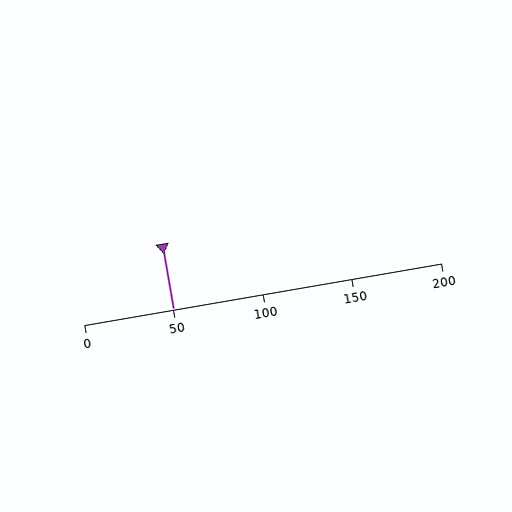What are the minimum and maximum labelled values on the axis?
The axis runs from 0 to 200.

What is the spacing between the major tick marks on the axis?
The major ticks are spaced 50 apart.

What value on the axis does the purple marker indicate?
The marker indicates approximately 50.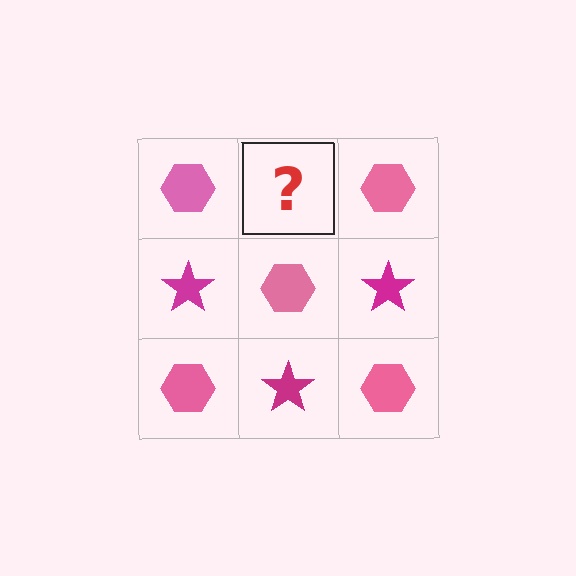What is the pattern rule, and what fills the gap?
The rule is that it alternates pink hexagon and magenta star in a checkerboard pattern. The gap should be filled with a magenta star.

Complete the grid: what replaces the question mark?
The question mark should be replaced with a magenta star.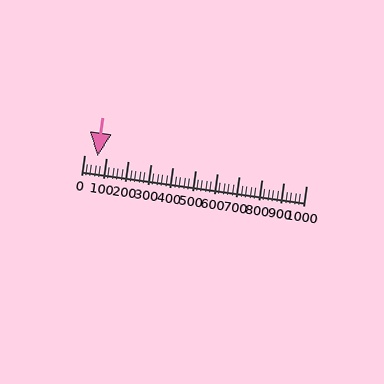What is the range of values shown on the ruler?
The ruler shows values from 0 to 1000.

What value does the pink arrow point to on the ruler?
The pink arrow points to approximately 60.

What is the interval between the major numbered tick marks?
The major tick marks are spaced 100 units apart.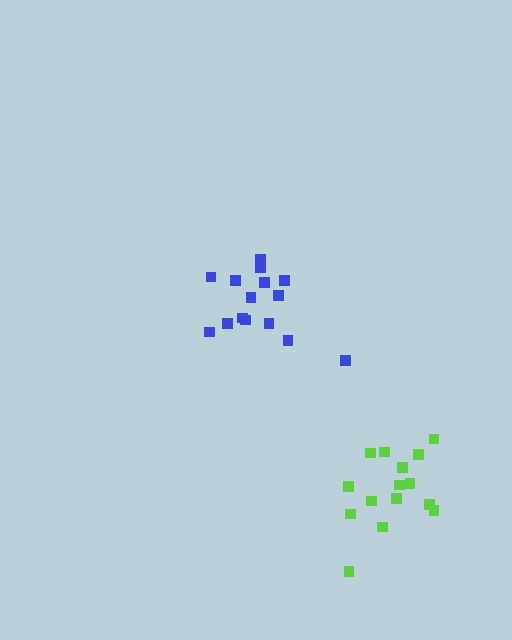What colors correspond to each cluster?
The clusters are colored: blue, lime.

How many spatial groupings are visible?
There are 2 spatial groupings.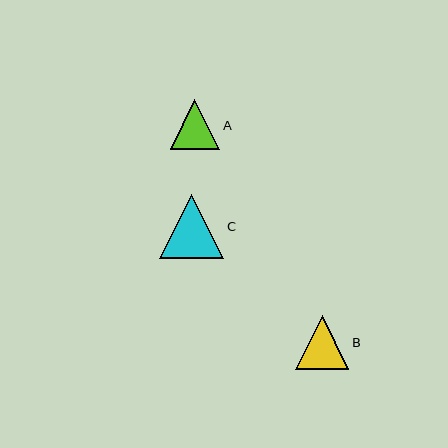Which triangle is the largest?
Triangle C is the largest with a size of approximately 64 pixels.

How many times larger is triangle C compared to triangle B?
Triangle C is approximately 1.2 times the size of triangle B.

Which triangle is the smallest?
Triangle A is the smallest with a size of approximately 50 pixels.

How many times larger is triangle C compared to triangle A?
Triangle C is approximately 1.3 times the size of triangle A.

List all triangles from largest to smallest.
From largest to smallest: C, B, A.